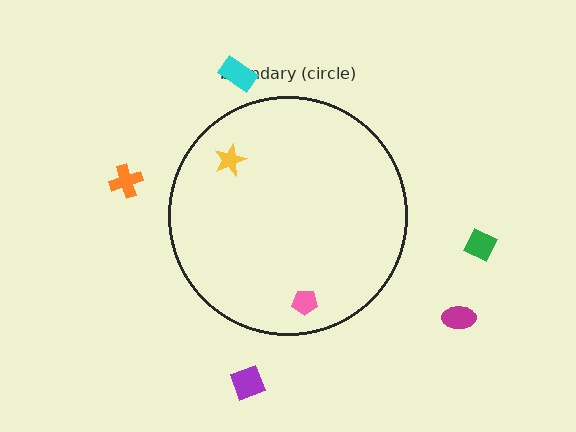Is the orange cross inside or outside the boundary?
Outside.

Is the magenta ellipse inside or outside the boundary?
Outside.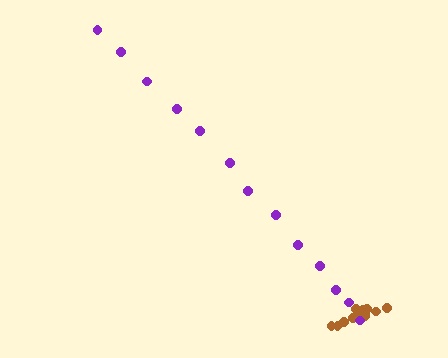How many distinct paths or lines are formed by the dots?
There are 2 distinct paths.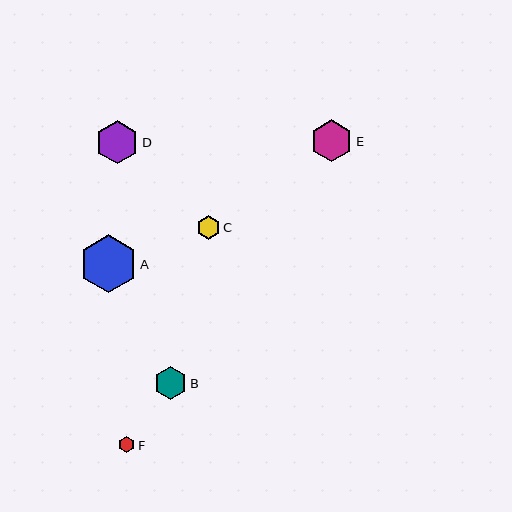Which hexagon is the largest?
Hexagon A is the largest with a size of approximately 58 pixels.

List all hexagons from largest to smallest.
From largest to smallest: A, D, E, B, C, F.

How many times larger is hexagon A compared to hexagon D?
Hexagon A is approximately 1.3 times the size of hexagon D.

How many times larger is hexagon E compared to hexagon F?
Hexagon E is approximately 2.6 times the size of hexagon F.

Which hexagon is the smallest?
Hexagon F is the smallest with a size of approximately 16 pixels.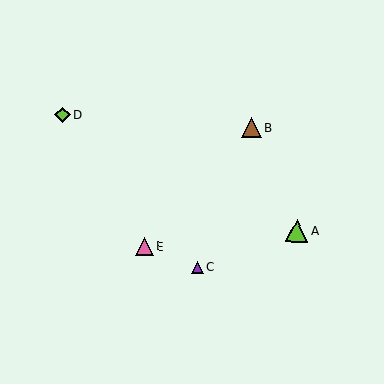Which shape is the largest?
The lime triangle (labeled A) is the largest.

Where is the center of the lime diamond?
The center of the lime diamond is at (62, 115).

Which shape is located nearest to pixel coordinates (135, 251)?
The pink triangle (labeled E) at (144, 247) is nearest to that location.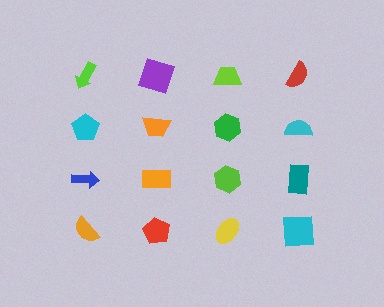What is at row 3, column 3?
A lime hexagon.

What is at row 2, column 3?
A green hexagon.